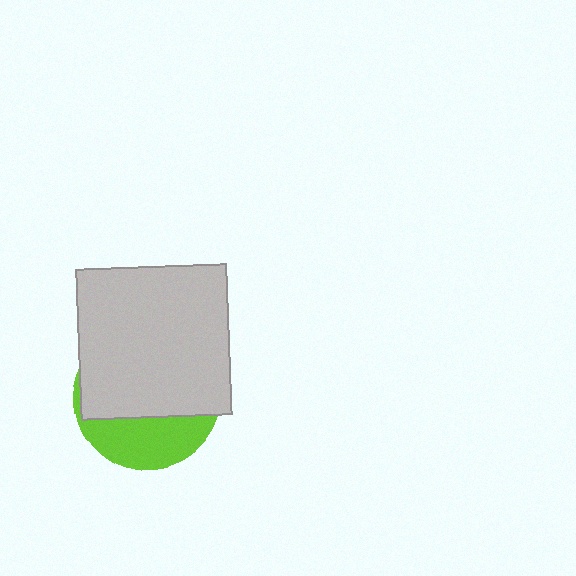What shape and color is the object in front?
The object in front is a light gray square.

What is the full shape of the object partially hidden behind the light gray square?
The partially hidden object is a lime circle.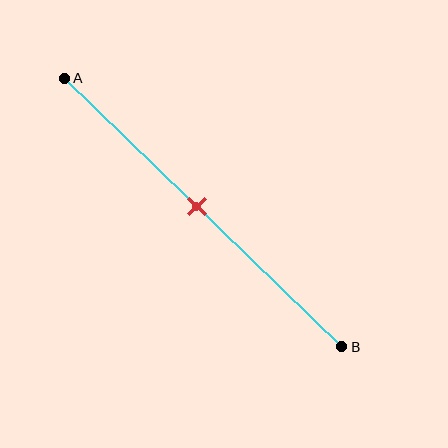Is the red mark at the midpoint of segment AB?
Yes, the mark is approximately at the midpoint.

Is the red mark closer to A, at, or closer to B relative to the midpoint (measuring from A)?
The red mark is approximately at the midpoint of segment AB.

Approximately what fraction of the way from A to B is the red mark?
The red mark is approximately 50% of the way from A to B.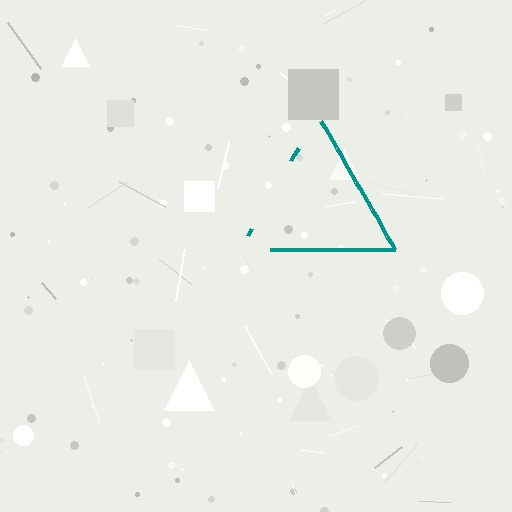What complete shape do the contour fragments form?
The contour fragments form a triangle.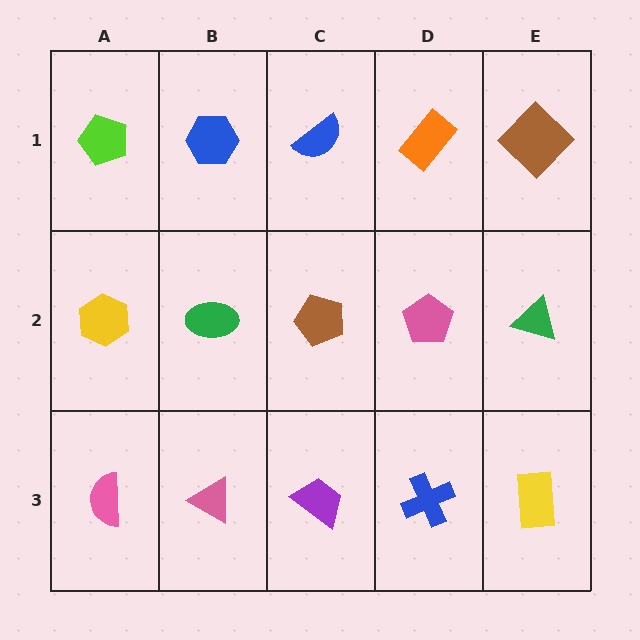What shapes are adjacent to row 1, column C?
A brown pentagon (row 2, column C), a blue hexagon (row 1, column B), an orange rectangle (row 1, column D).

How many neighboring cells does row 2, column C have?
4.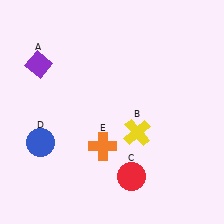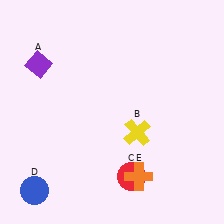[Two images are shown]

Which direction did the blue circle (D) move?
The blue circle (D) moved down.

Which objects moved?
The objects that moved are: the blue circle (D), the orange cross (E).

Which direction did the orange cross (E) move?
The orange cross (E) moved right.